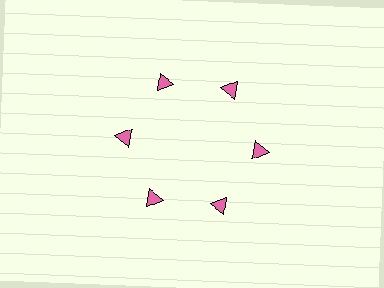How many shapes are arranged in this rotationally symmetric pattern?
There are 6 shapes, arranged in 6 groups of 1.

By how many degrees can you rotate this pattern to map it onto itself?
The pattern maps onto itself every 60 degrees of rotation.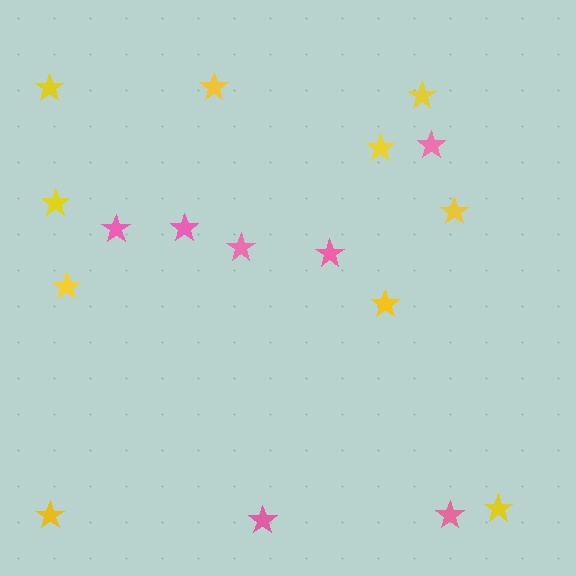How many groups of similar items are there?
There are 2 groups: one group of pink stars (7) and one group of yellow stars (10).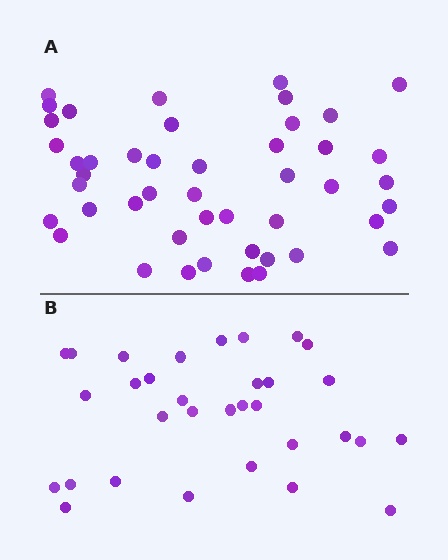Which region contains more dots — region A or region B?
Region A (the top region) has more dots.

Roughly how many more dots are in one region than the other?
Region A has approximately 15 more dots than region B.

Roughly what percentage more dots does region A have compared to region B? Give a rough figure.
About 45% more.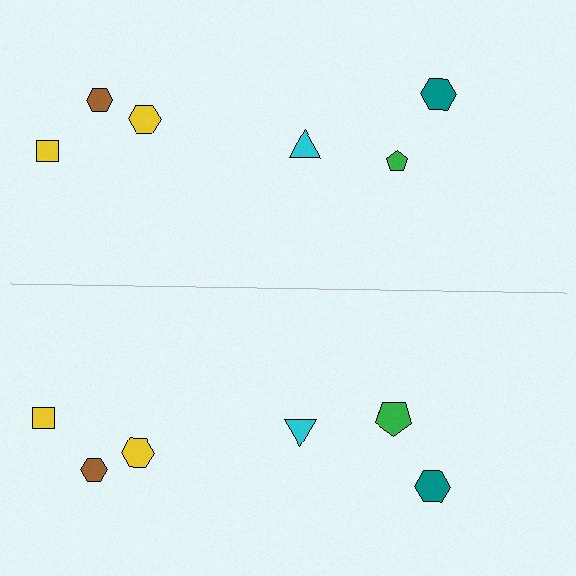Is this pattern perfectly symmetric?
No, the pattern is not perfectly symmetric. The green pentagon on the bottom side has a different size than its mirror counterpart.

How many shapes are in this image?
There are 12 shapes in this image.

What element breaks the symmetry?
The green pentagon on the bottom side has a different size than its mirror counterpart.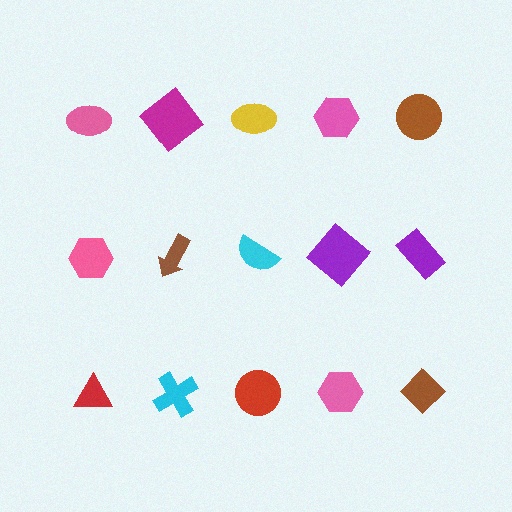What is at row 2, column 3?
A cyan semicircle.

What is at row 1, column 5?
A brown circle.